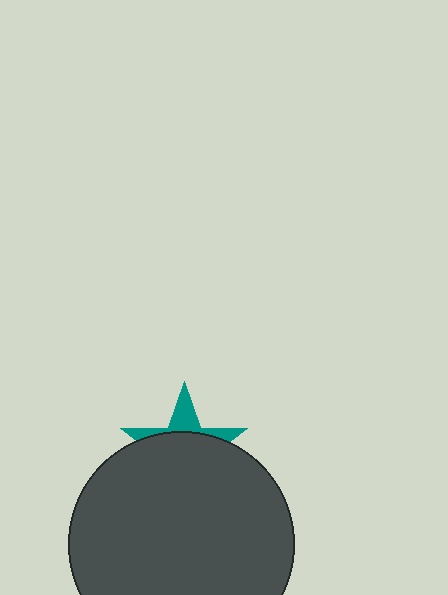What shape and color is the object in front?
The object in front is a dark gray circle.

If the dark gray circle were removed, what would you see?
You would see the complete teal star.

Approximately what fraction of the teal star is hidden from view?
Roughly 69% of the teal star is hidden behind the dark gray circle.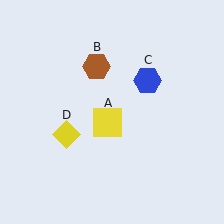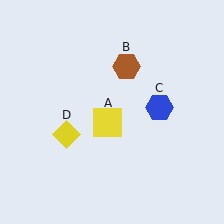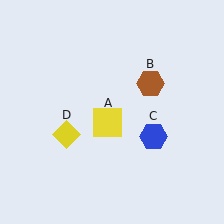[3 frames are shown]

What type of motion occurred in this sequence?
The brown hexagon (object B), blue hexagon (object C) rotated clockwise around the center of the scene.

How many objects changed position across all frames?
2 objects changed position: brown hexagon (object B), blue hexagon (object C).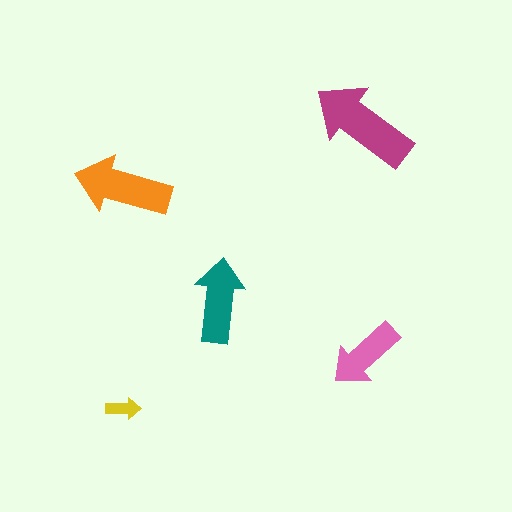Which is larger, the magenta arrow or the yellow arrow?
The magenta one.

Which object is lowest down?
The yellow arrow is bottommost.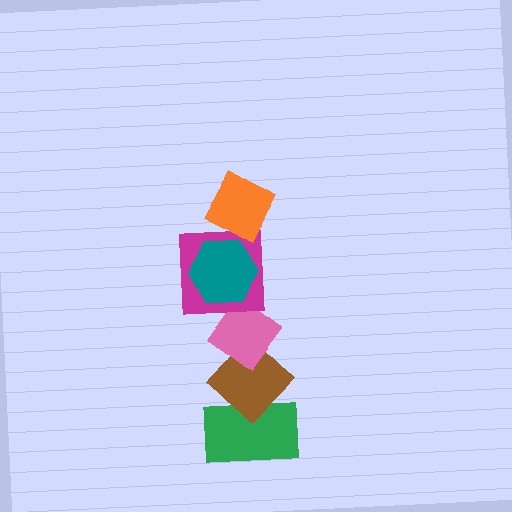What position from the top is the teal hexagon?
The teal hexagon is 2nd from the top.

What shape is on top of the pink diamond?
The magenta square is on top of the pink diamond.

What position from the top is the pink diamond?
The pink diamond is 4th from the top.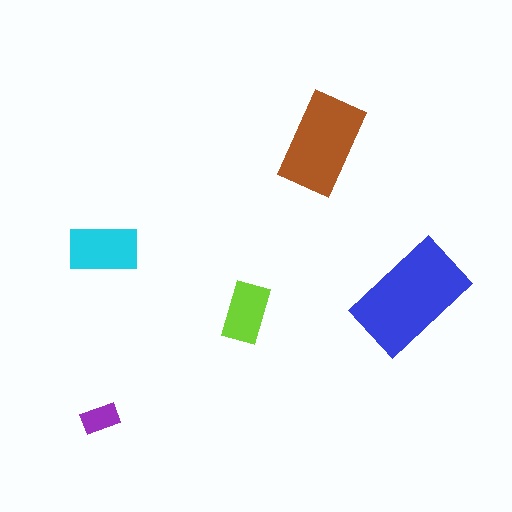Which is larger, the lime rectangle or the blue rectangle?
The blue one.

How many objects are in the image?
There are 5 objects in the image.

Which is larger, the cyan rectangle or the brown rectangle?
The brown one.